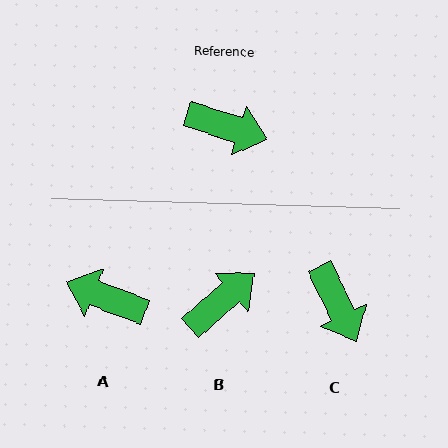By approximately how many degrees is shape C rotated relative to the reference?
Approximately 46 degrees clockwise.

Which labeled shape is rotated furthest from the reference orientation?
A, about 177 degrees away.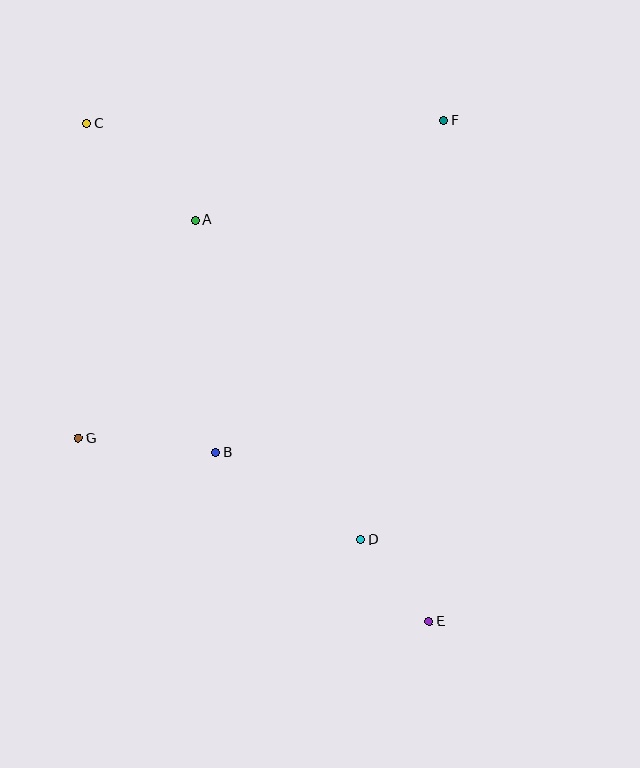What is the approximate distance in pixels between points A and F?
The distance between A and F is approximately 268 pixels.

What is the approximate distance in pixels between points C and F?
The distance between C and F is approximately 357 pixels.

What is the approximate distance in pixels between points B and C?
The distance between B and C is approximately 354 pixels.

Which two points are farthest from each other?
Points C and E are farthest from each other.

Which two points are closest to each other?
Points D and E are closest to each other.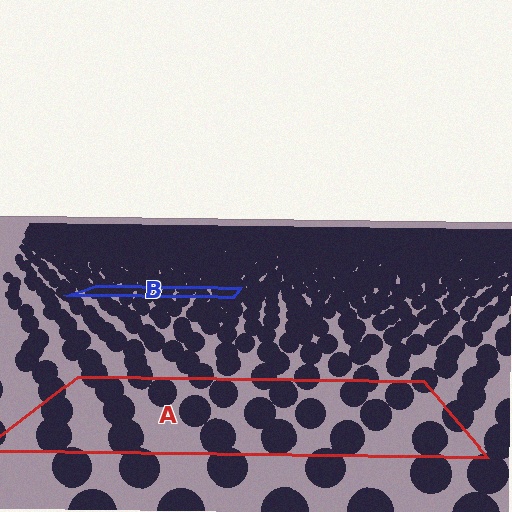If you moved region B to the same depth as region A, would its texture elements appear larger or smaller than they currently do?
They would appear larger. At a closer depth, the same texture elements are projected at a bigger on-screen size.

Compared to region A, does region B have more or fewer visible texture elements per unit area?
Region B has more texture elements per unit area — they are packed more densely because it is farther away.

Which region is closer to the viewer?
Region A is closer. The texture elements there are larger and more spread out.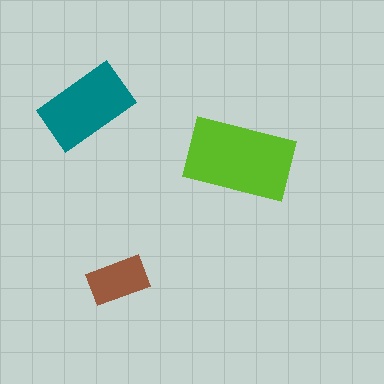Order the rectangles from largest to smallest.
the lime one, the teal one, the brown one.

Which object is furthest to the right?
The lime rectangle is rightmost.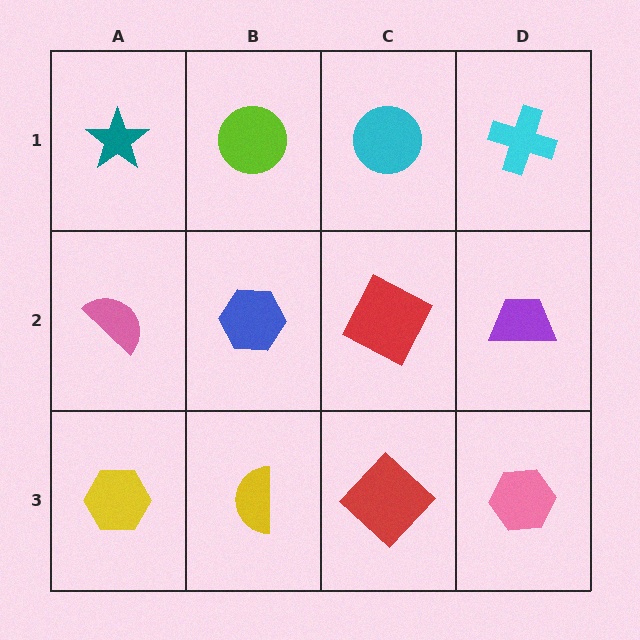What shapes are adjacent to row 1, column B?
A blue hexagon (row 2, column B), a teal star (row 1, column A), a cyan circle (row 1, column C).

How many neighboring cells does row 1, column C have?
3.